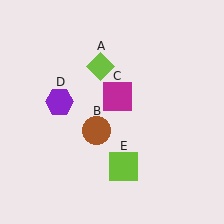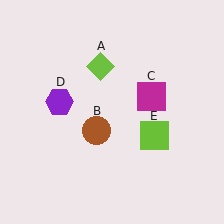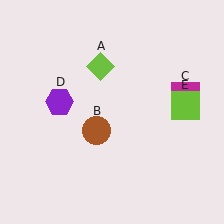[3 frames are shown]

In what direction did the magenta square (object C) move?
The magenta square (object C) moved right.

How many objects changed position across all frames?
2 objects changed position: magenta square (object C), lime square (object E).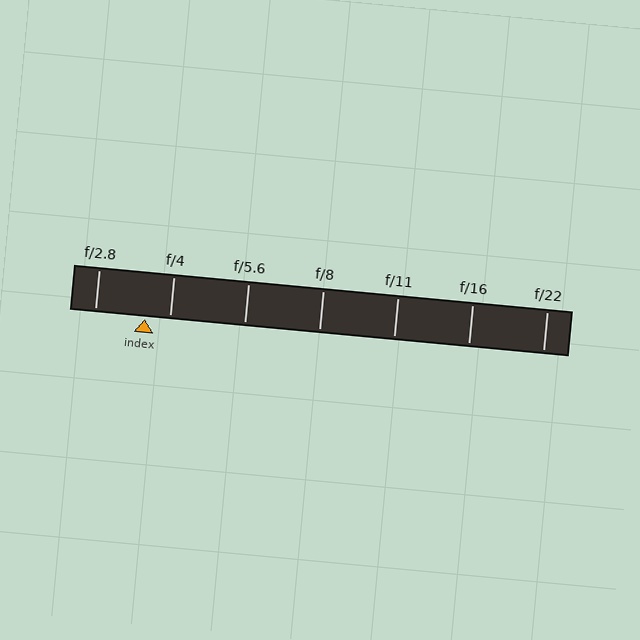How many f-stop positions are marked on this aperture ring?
There are 7 f-stop positions marked.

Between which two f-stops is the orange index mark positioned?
The index mark is between f/2.8 and f/4.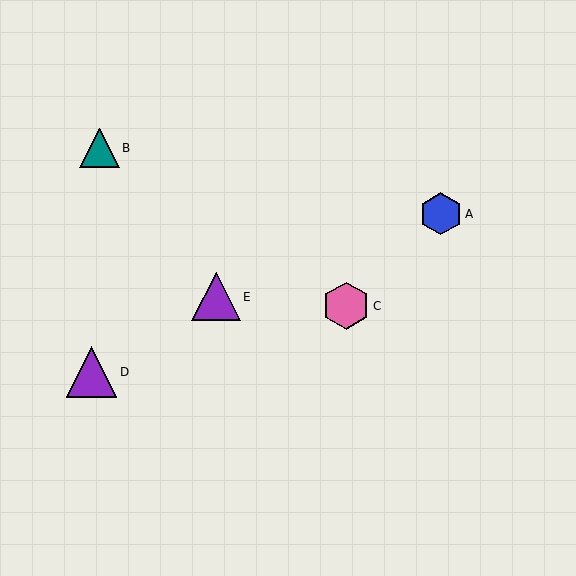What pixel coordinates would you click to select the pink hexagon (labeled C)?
Click at (346, 306) to select the pink hexagon C.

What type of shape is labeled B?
Shape B is a teal triangle.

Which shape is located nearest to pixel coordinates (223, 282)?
The purple triangle (labeled E) at (216, 297) is nearest to that location.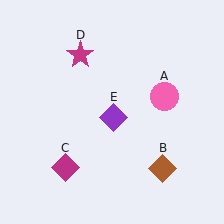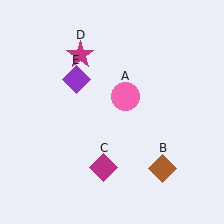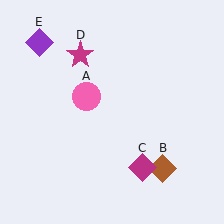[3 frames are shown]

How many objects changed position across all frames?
3 objects changed position: pink circle (object A), magenta diamond (object C), purple diamond (object E).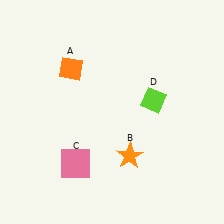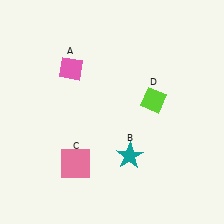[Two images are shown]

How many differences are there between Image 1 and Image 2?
There are 2 differences between the two images.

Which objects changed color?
A changed from orange to pink. B changed from orange to teal.